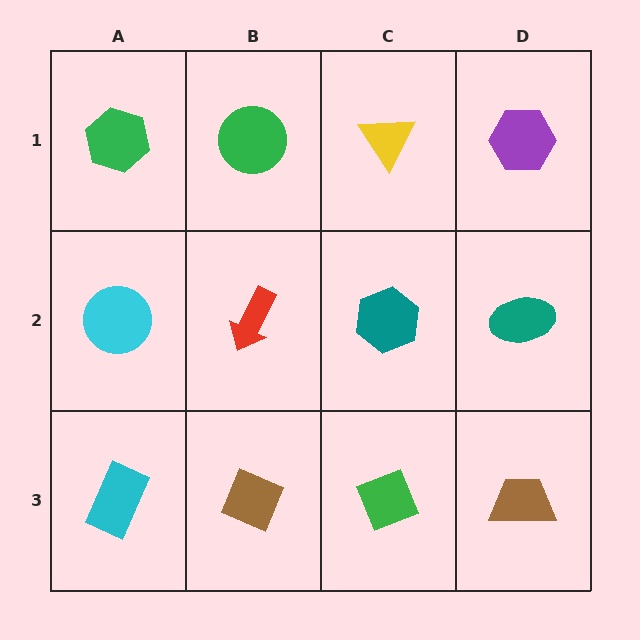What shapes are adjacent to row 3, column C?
A teal hexagon (row 2, column C), a brown diamond (row 3, column B), a brown trapezoid (row 3, column D).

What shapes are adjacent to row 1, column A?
A cyan circle (row 2, column A), a green circle (row 1, column B).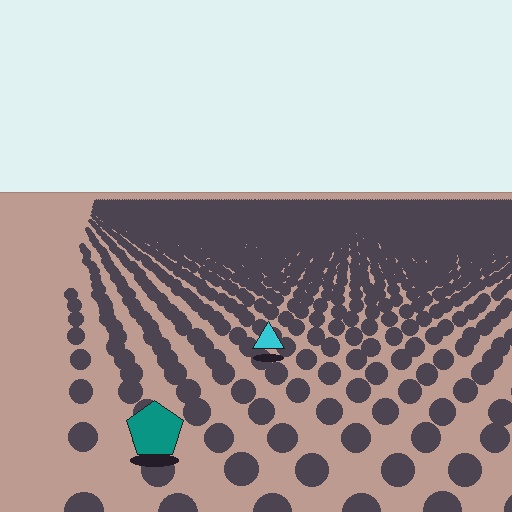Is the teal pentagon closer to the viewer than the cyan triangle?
Yes. The teal pentagon is closer — you can tell from the texture gradient: the ground texture is coarser near it.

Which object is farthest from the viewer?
The cyan triangle is farthest from the viewer. It appears smaller and the ground texture around it is denser.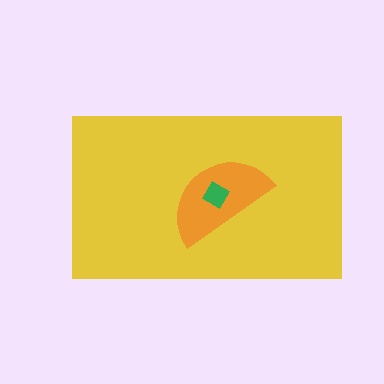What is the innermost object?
The green diamond.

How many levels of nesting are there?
3.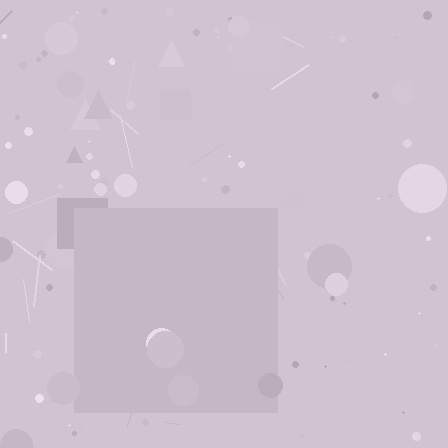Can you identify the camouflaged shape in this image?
The camouflaged shape is a square.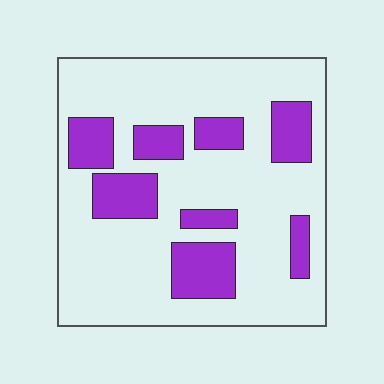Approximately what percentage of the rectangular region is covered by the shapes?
Approximately 25%.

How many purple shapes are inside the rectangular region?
8.